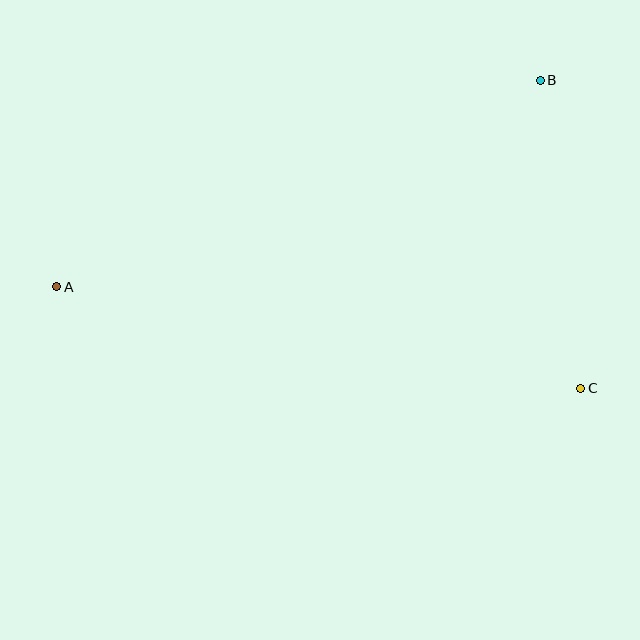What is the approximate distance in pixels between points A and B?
The distance between A and B is approximately 526 pixels.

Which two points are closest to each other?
Points B and C are closest to each other.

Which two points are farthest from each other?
Points A and C are farthest from each other.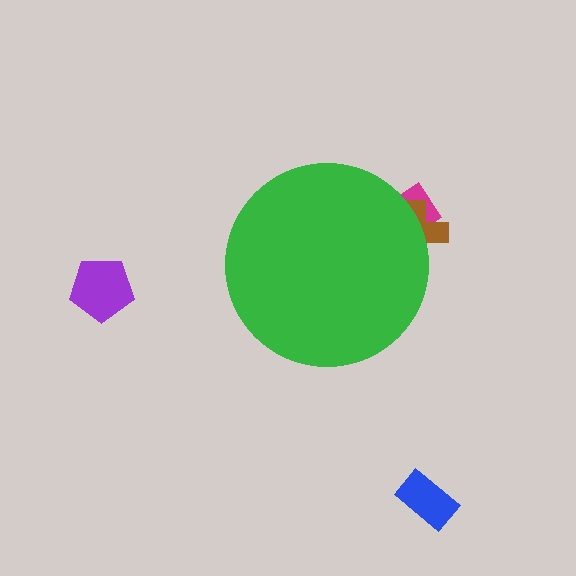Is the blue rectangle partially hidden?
No, the blue rectangle is fully visible.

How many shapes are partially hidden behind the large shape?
2 shapes are partially hidden.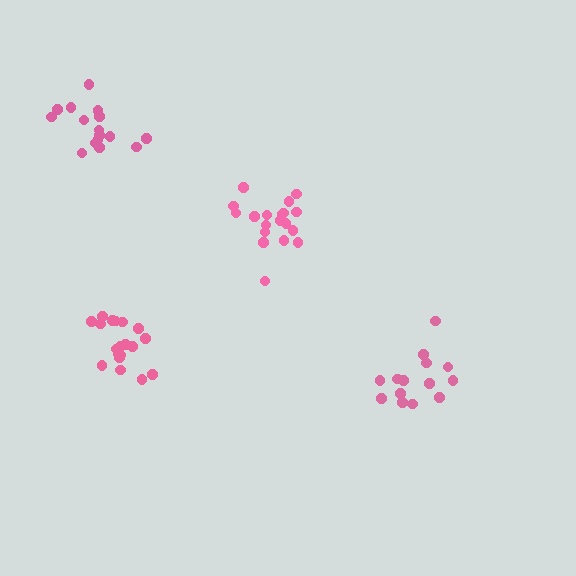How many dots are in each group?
Group 1: 19 dots, Group 2: 16 dots, Group 3: 14 dots, Group 4: 19 dots (68 total).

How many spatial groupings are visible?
There are 4 spatial groupings.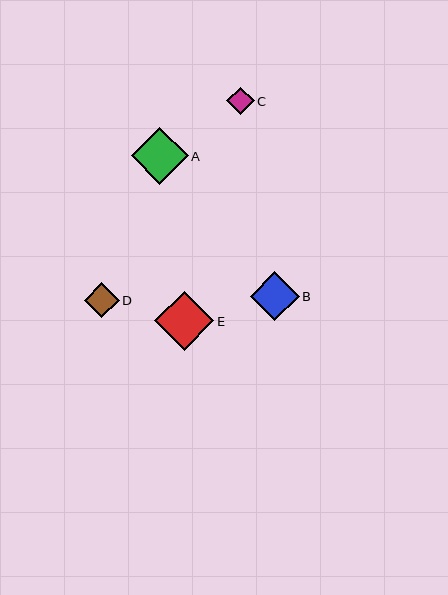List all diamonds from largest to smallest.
From largest to smallest: E, A, B, D, C.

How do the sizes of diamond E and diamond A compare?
Diamond E and diamond A are approximately the same size.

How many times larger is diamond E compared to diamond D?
Diamond E is approximately 1.7 times the size of diamond D.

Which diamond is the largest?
Diamond E is the largest with a size of approximately 59 pixels.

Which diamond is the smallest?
Diamond C is the smallest with a size of approximately 27 pixels.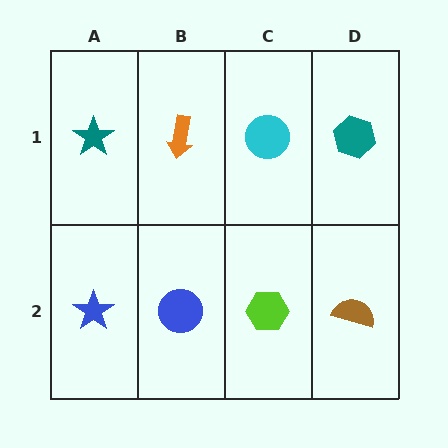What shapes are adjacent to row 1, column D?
A brown semicircle (row 2, column D), a cyan circle (row 1, column C).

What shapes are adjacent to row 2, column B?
An orange arrow (row 1, column B), a blue star (row 2, column A), a lime hexagon (row 2, column C).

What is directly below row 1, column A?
A blue star.